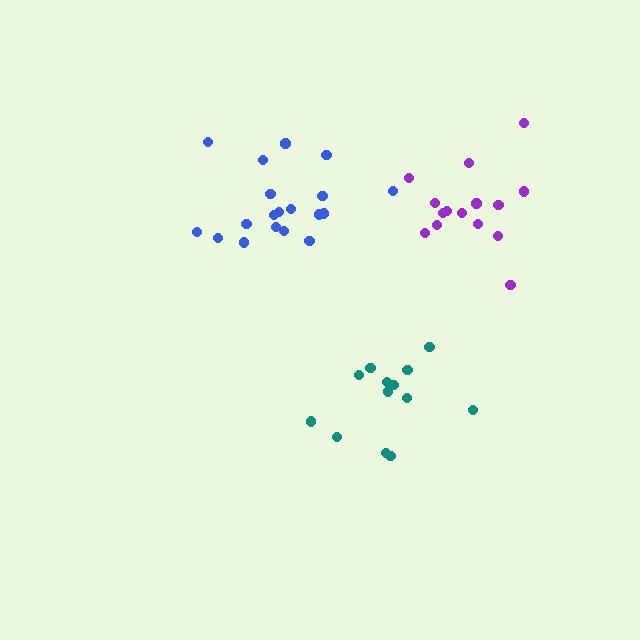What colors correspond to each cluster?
The clusters are colored: teal, blue, purple.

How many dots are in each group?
Group 1: 13 dots, Group 2: 19 dots, Group 3: 15 dots (47 total).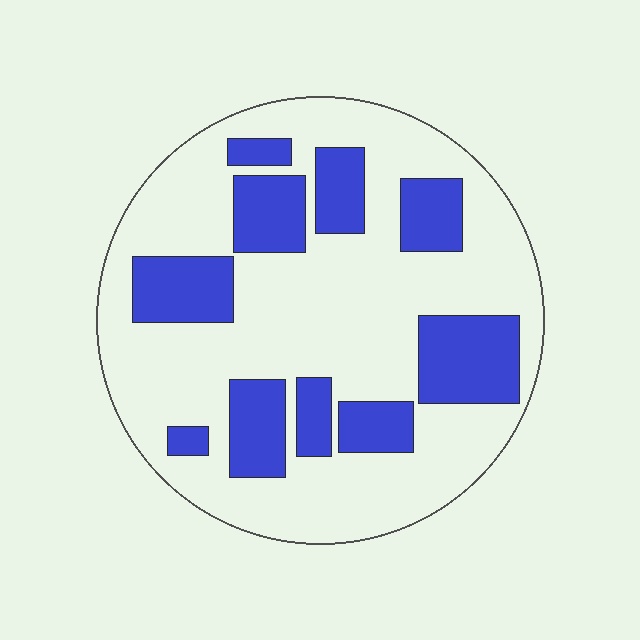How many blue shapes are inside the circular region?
10.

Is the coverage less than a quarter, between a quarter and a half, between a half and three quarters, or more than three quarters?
Between a quarter and a half.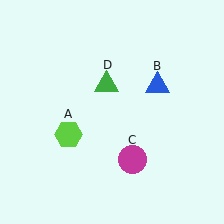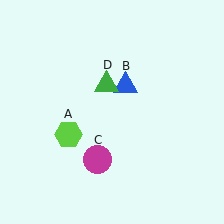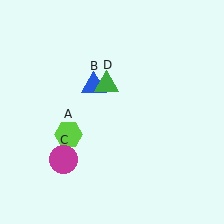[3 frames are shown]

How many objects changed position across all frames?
2 objects changed position: blue triangle (object B), magenta circle (object C).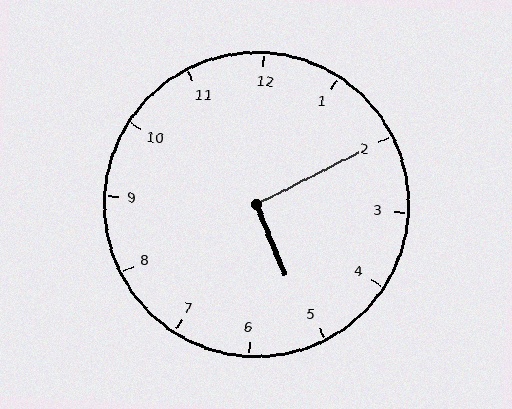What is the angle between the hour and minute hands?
Approximately 95 degrees.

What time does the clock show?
5:10.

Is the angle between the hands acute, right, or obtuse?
It is right.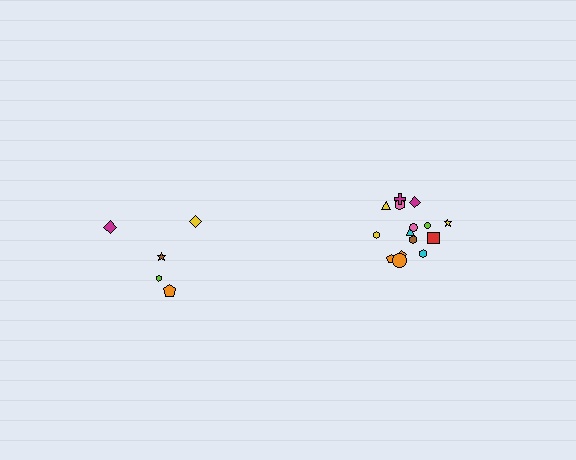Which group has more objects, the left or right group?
The right group.